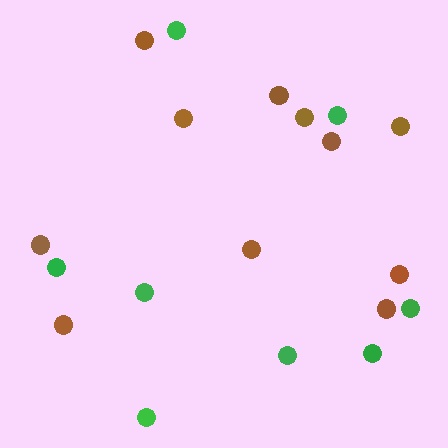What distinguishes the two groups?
There are 2 groups: one group of brown circles (11) and one group of green circles (8).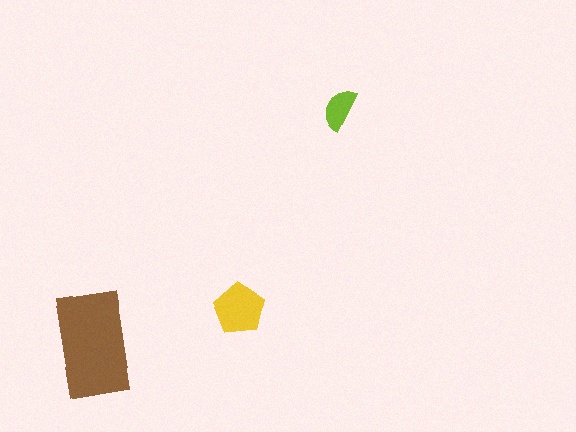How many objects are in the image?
There are 3 objects in the image.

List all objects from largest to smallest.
The brown rectangle, the yellow pentagon, the lime semicircle.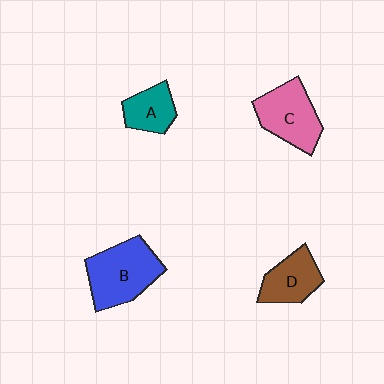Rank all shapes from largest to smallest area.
From largest to smallest: B (blue), C (pink), D (brown), A (teal).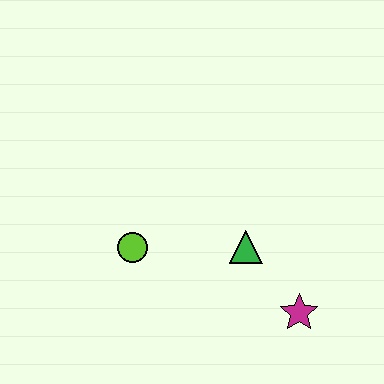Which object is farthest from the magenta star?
The lime circle is farthest from the magenta star.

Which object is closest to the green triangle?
The magenta star is closest to the green triangle.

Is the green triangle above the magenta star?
Yes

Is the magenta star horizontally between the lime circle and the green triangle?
No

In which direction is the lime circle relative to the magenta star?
The lime circle is to the left of the magenta star.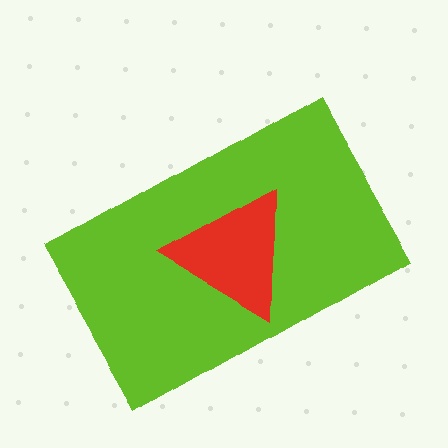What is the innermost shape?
The red triangle.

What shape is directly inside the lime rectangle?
The red triangle.